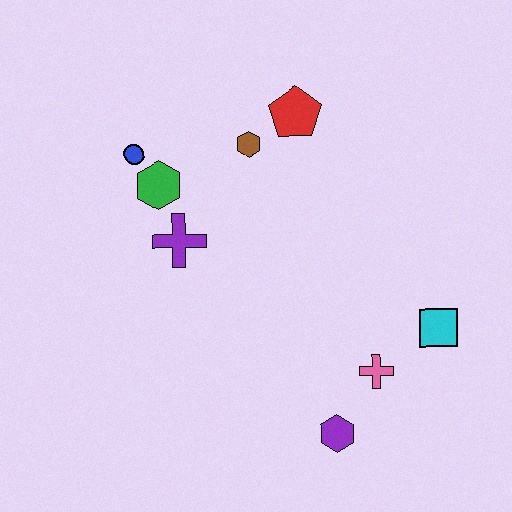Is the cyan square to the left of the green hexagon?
No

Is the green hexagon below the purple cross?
No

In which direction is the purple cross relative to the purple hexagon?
The purple cross is above the purple hexagon.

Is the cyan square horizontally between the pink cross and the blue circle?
No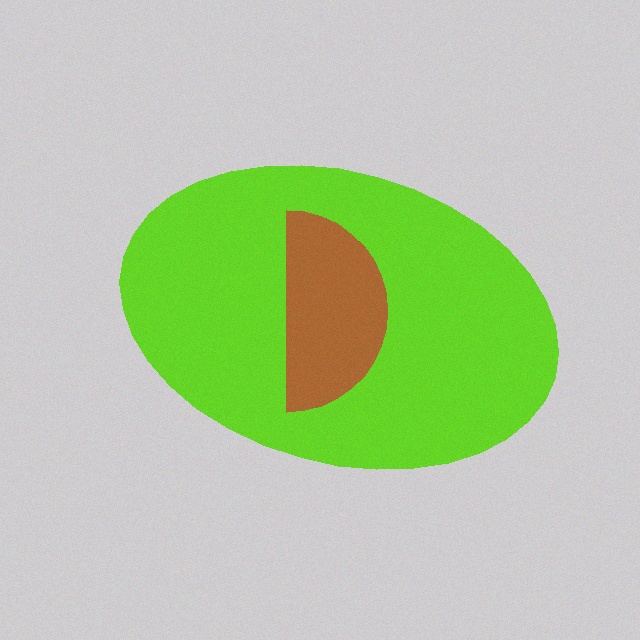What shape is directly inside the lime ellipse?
The brown semicircle.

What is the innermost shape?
The brown semicircle.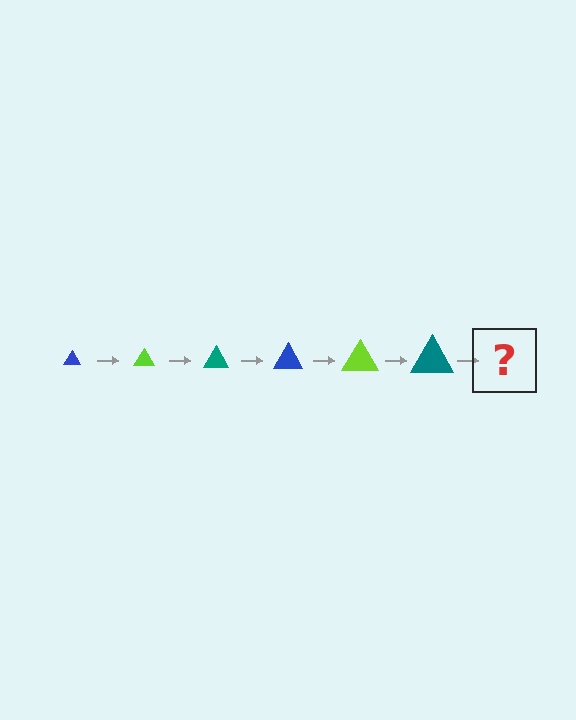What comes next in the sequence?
The next element should be a blue triangle, larger than the previous one.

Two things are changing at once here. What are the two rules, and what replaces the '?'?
The two rules are that the triangle grows larger each step and the color cycles through blue, lime, and teal. The '?' should be a blue triangle, larger than the previous one.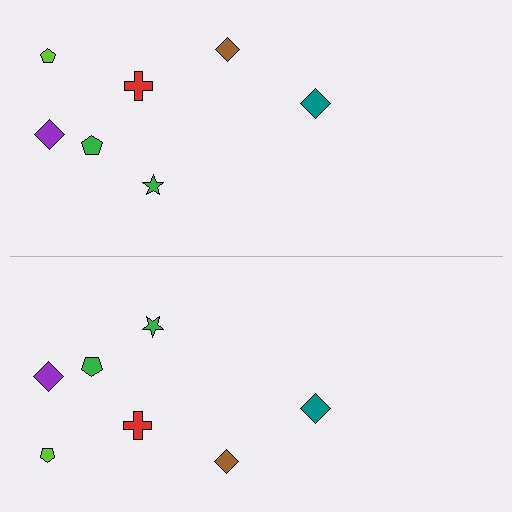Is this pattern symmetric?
Yes, this pattern has bilateral (reflection) symmetry.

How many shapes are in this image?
There are 14 shapes in this image.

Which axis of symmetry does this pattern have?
The pattern has a horizontal axis of symmetry running through the center of the image.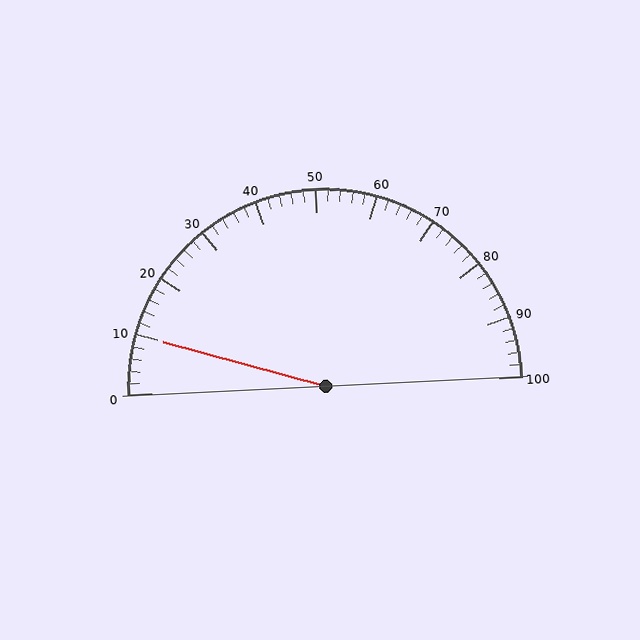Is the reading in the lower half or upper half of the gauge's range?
The reading is in the lower half of the range (0 to 100).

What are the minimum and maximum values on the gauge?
The gauge ranges from 0 to 100.